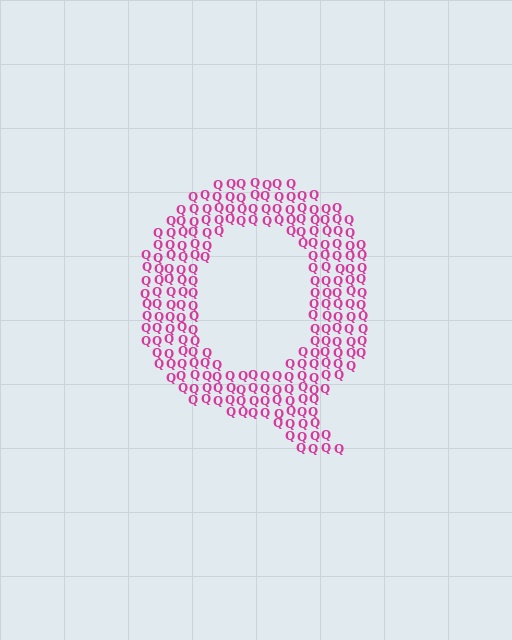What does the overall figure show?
The overall figure shows the letter Q.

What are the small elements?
The small elements are letter Q's.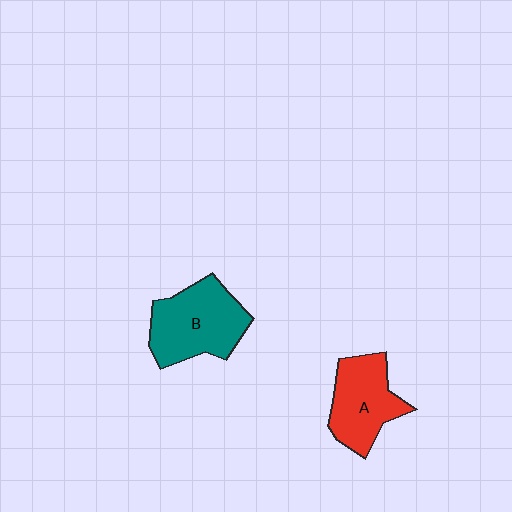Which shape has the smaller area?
Shape A (red).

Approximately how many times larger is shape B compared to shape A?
Approximately 1.2 times.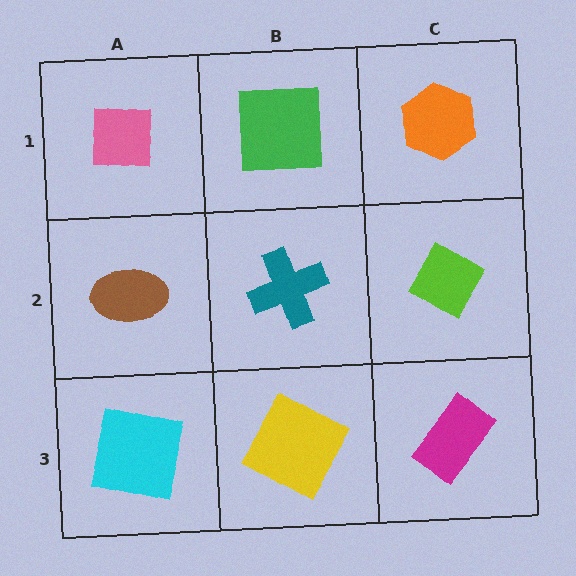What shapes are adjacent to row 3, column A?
A brown ellipse (row 2, column A), a yellow square (row 3, column B).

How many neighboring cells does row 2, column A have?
3.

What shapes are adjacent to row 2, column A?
A pink square (row 1, column A), a cyan square (row 3, column A), a teal cross (row 2, column B).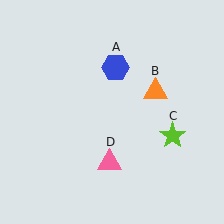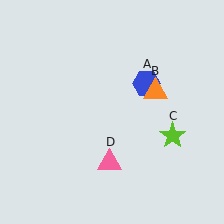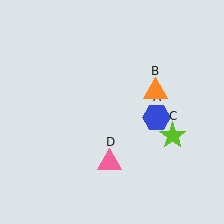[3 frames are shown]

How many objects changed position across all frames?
1 object changed position: blue hexagon (object A).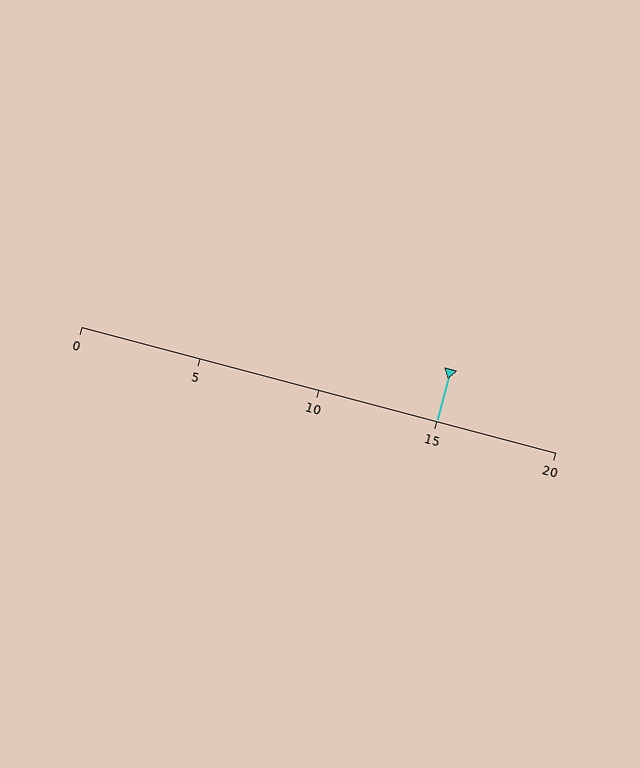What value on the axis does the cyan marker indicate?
The marker indicates approximately 15.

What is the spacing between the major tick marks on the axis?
The major ticks are spaced 5 apart.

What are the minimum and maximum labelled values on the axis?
The axis runs from 0 to 20.